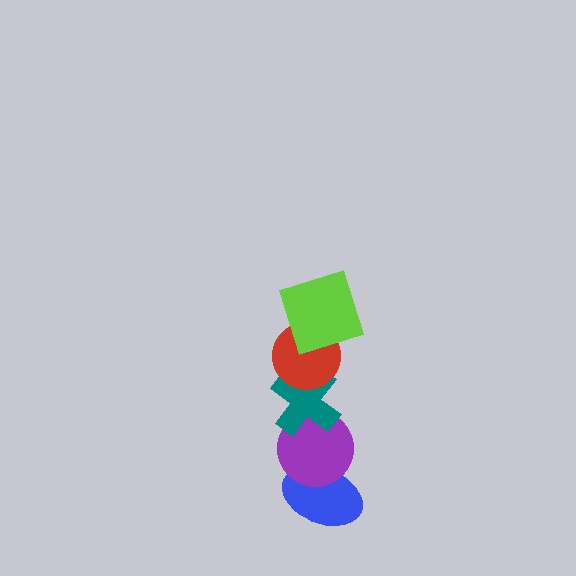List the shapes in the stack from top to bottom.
From top to bottom: the lime square, the red circle, the teal cross, the purple circle, the blue ellipse.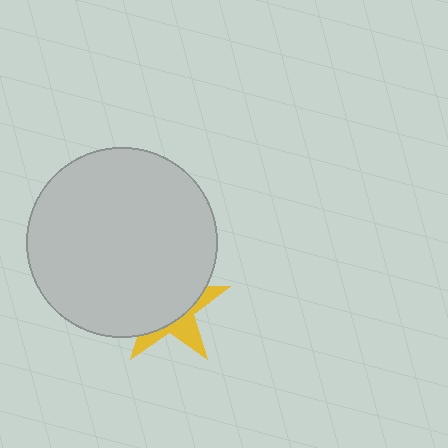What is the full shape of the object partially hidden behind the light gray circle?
The partially hidden object is a yellow star.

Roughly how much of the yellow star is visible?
A small part of it is visible (roughly 33%).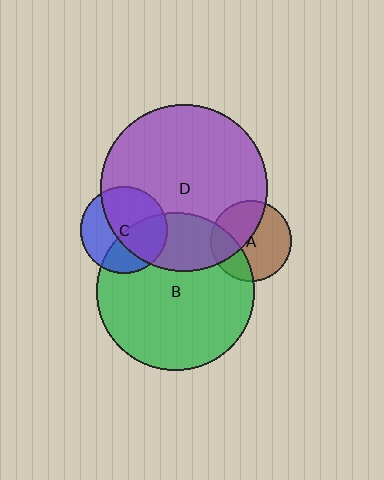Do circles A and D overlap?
Yes.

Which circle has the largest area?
Circle D (purple).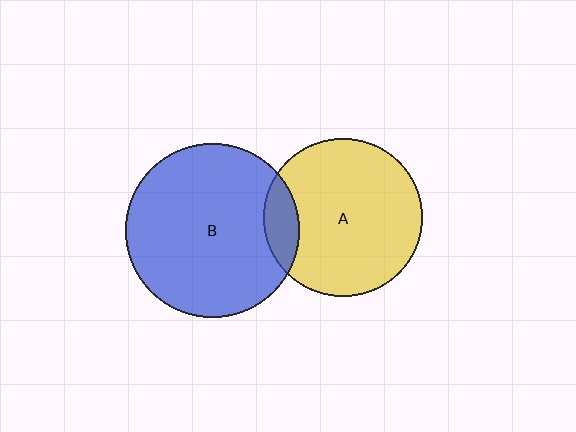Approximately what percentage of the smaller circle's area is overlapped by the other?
Approximately 10%.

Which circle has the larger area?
Circle B (blue).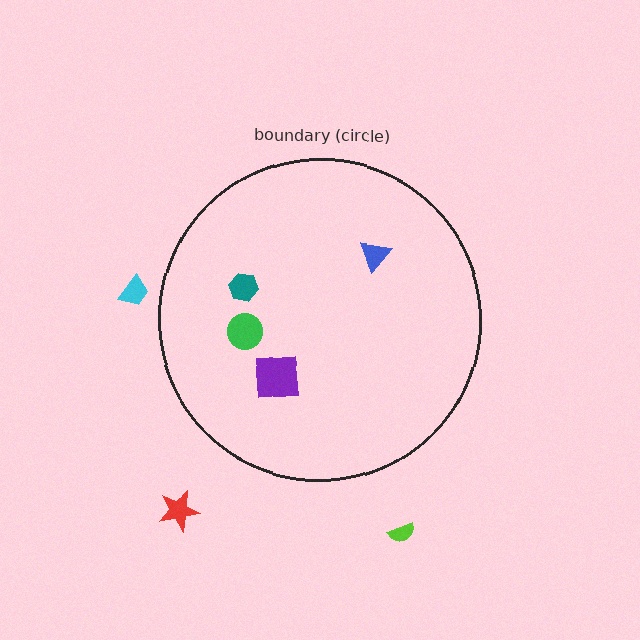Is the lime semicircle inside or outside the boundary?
Outside.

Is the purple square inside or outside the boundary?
Inside.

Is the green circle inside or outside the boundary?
Inside.